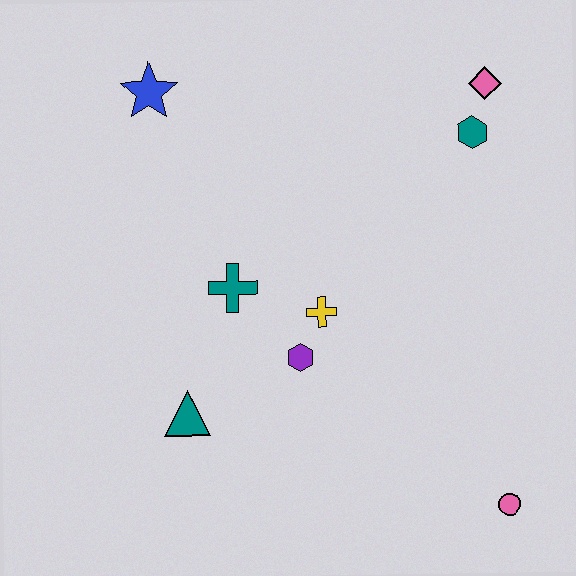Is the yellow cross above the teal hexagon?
No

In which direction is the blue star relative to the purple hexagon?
The blue star is above the purple hexagon.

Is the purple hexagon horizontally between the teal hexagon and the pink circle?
No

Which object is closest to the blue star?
The teal cross is closest to the blue star.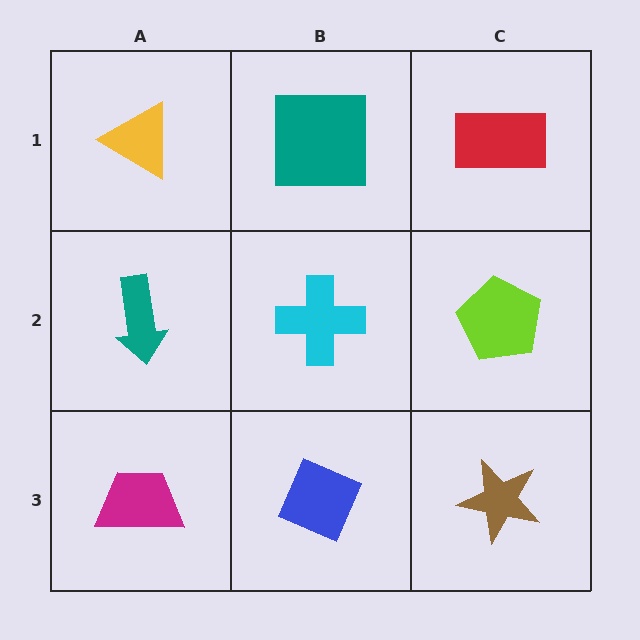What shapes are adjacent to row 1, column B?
A cyan cross (row 2, column B), a yellow triangle (row 1, column A), a red rectangle (row 1, column C).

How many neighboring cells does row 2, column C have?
3.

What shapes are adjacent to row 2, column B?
A teal square (row 1, column B), a blue diamond (row 3, column B), a teal arrow (row 2, column A), a lime pentagon (row 2, column C).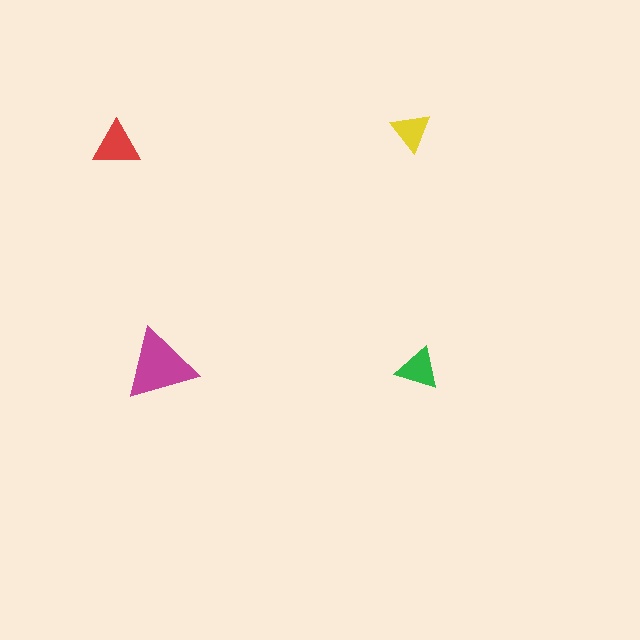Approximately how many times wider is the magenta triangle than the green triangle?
About 1.5 times wider.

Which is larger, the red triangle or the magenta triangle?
The magenta one.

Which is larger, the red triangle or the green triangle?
The red one.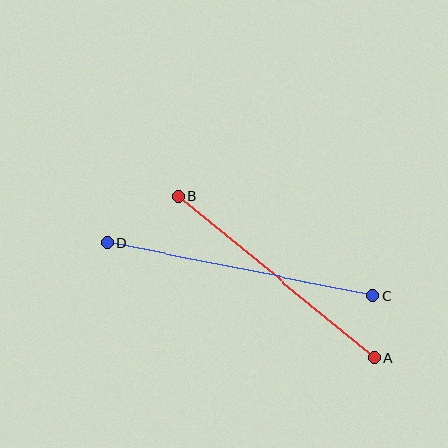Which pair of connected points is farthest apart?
Points C and D are farthest apart.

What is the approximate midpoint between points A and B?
The midpoint is at approximately (276, 277) pixels.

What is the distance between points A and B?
The distance is approximately 254 pixels.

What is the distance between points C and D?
The distance is approximately 271 pixels.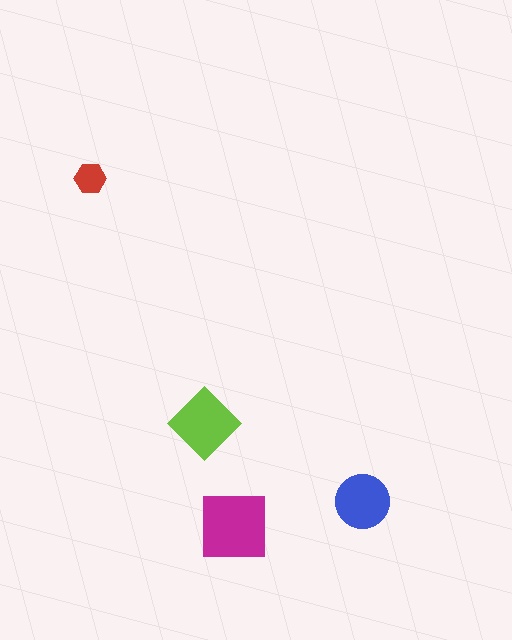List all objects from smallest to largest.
The red hexagon, the blue circle, the lime diamond, the magenta square.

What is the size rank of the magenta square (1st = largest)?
1st.